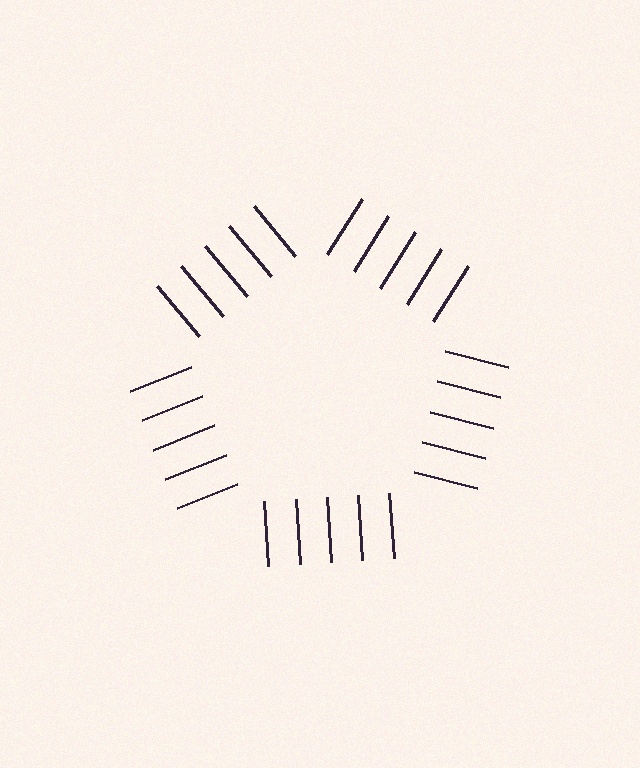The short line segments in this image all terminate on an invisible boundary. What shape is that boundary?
An illusory pentagon — the line segments terminate on its edges but no continuous stroke is drawn.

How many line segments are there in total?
25 — 5 along each of the 5 edges.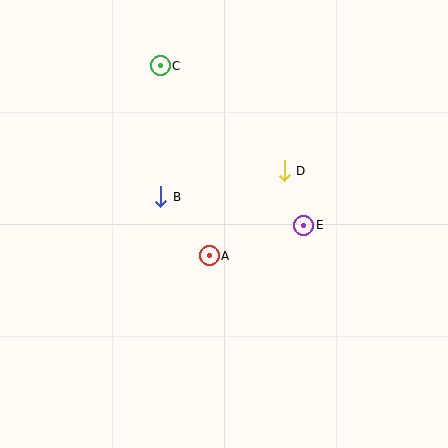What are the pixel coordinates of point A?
Point A is at (209, 256).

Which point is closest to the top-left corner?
Point C is closest to the top-left corner.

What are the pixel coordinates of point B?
Point B is at (161, 197).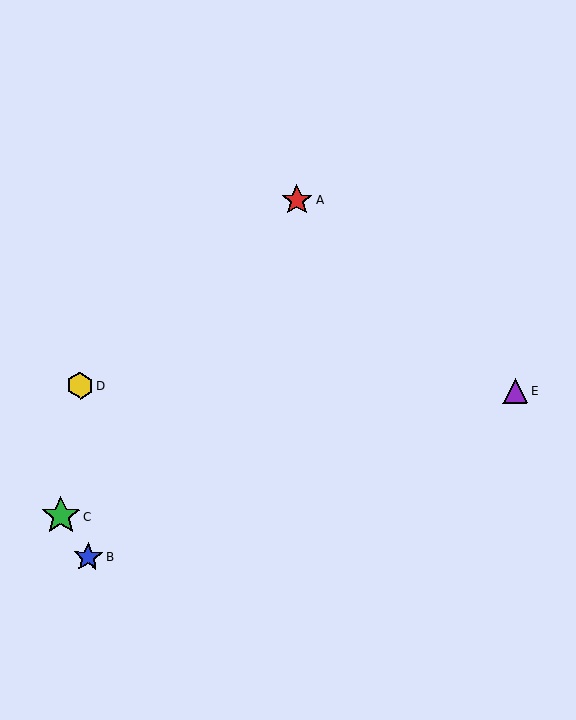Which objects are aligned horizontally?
Objects D, E are aligned horizontally.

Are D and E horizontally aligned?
Yes, both are at y≈386.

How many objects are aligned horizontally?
2 objects (D, E) are aligned horizontally.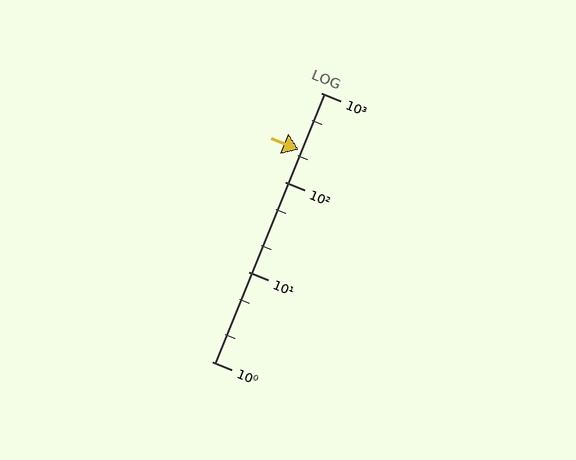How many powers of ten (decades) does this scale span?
The scale spans 3 decades, from 1 to 1000.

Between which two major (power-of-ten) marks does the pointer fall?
The pointer is between 100 and 1000.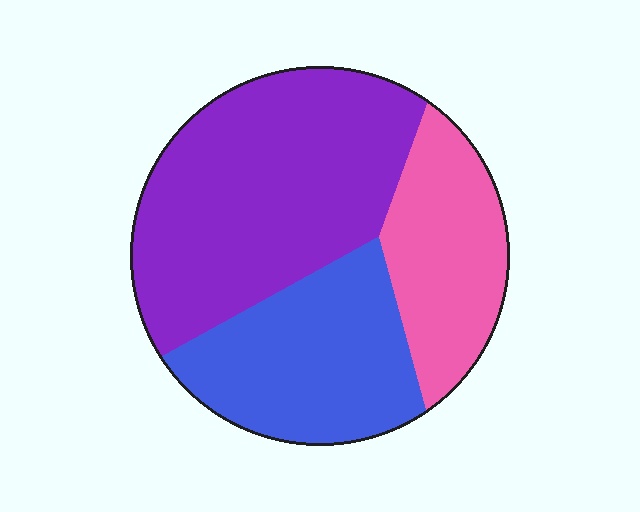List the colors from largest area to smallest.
From largest to smallest: purple, blue, pink.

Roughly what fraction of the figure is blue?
Blue covers roughly 30% of the figure.